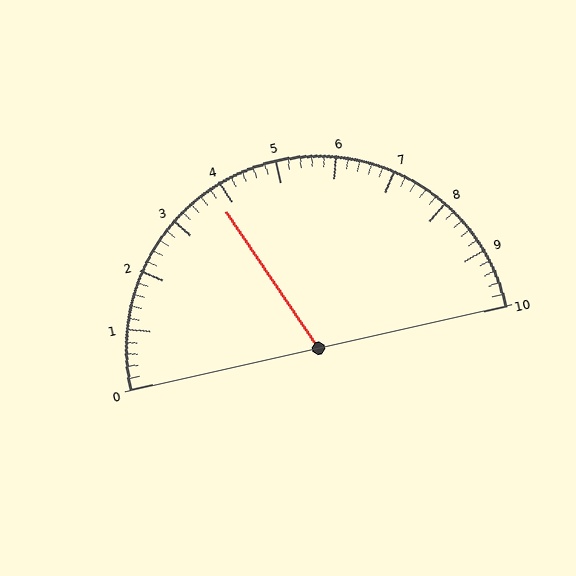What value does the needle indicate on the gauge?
The needle indicates approximately 3.8.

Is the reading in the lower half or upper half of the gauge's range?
The reading is in the lower half of the range (0 to 10).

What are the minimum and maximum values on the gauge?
The gauge ranges from 0 to 10.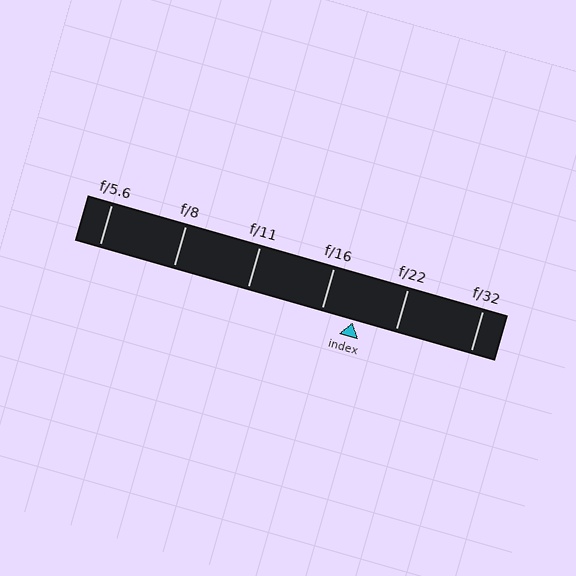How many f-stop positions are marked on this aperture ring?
There are 6 f-stop positions marked.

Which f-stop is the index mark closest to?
The index mark is closest to f/16.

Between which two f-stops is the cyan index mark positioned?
The index mark is between f/16 and f/22.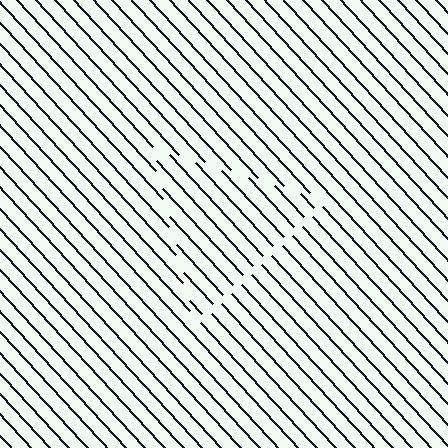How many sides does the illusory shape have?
3 sides — the line-ends trace a triangle.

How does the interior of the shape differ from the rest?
The interior of the shape contains the same grating, shifted by half a period — the contour is defined by the phase discontinuity where line-ends from the inner and outer gratings abut.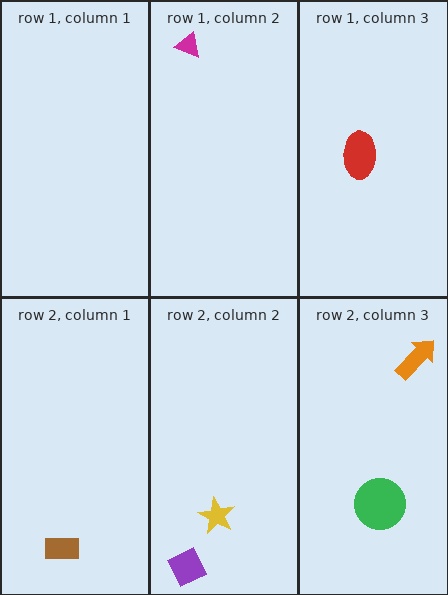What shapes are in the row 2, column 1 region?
The brown rectangle.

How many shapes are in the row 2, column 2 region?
2.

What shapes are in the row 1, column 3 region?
The red ellipse.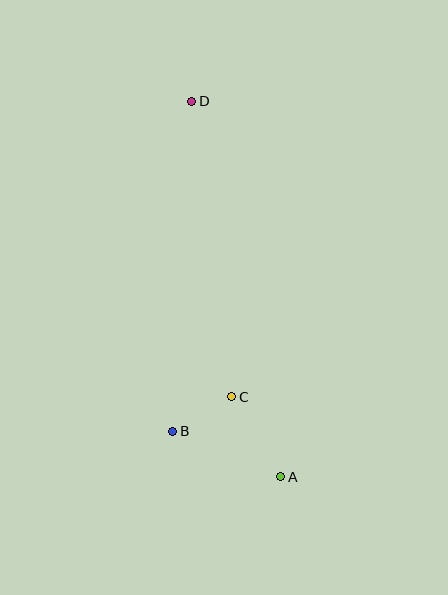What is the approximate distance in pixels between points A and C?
The distance between A and C is approximately 94 pixels.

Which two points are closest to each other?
Points B and C are closest to each other.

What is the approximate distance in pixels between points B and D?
The distance between B and D is approximately 330 pixels.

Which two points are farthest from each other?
Points A and D are farthest from each other.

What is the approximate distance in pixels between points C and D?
The distance between C and D is approximately 298 pixels.